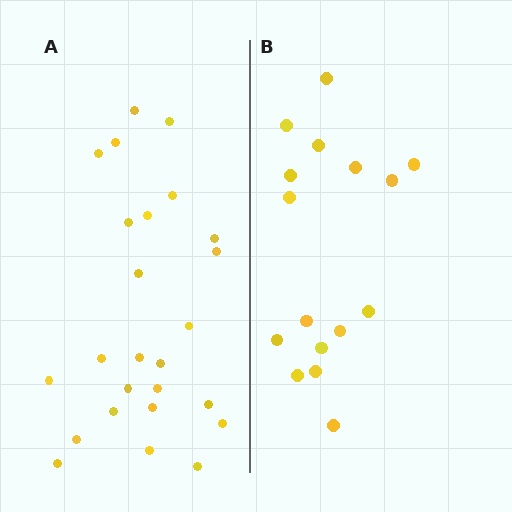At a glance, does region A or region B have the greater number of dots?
Region A (the left region) has more dots.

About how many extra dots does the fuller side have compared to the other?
Region A has roughly 8 or so more dots than region B.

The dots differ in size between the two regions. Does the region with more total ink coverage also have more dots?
No. Region B has more total ink coverage because its dots are larger, but region A actually contains more individual dots. Total area can be misleading — the number of items is what matters here.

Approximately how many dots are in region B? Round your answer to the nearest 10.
About 20 dots. (The exact count is 16, which rounds to 20.)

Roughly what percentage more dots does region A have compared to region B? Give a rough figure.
About 55% more.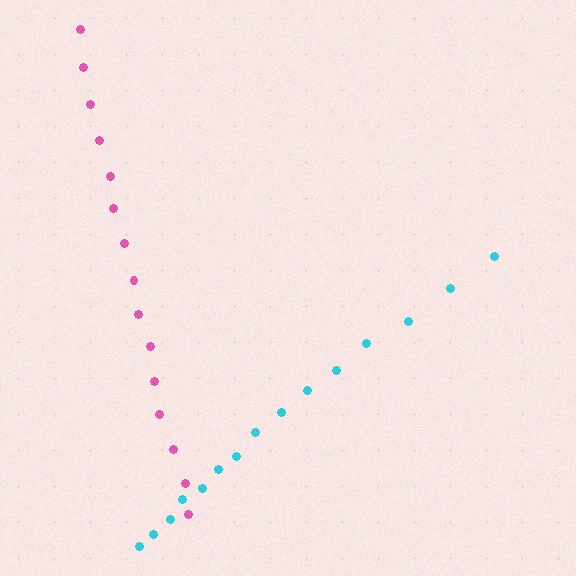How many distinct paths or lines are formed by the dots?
There are 2 distinct paths.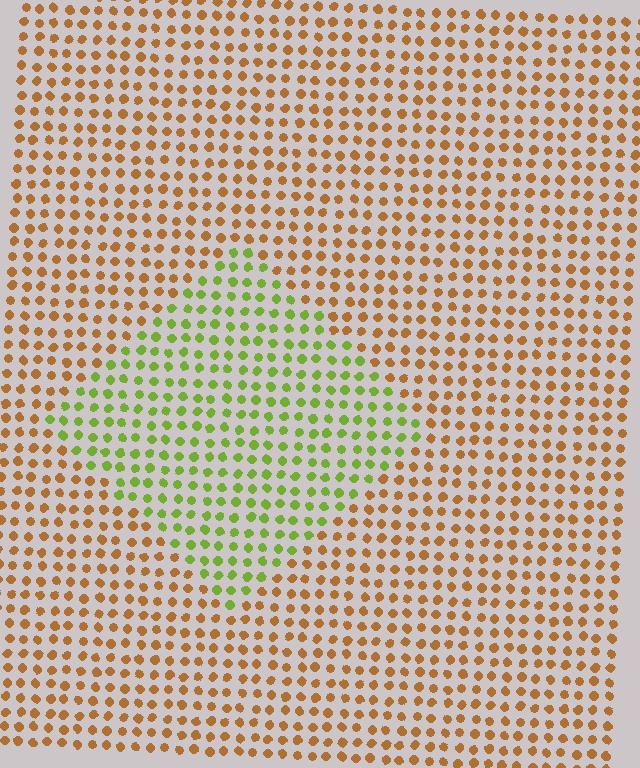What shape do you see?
I see a diamond.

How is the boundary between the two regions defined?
The boundary is defined purely by a slight shift in hue (about 60 degrees). Spacing, size, and orientation are identical on both sides.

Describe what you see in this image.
The image is filled with small brown elements in a uniform arrangement. A diamond-shaped region is visible where the elements are tinted to a slightly different hue, forming a subtle color boundary.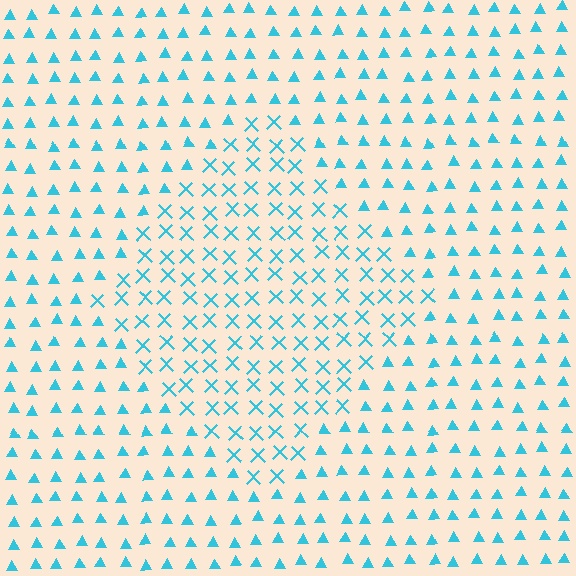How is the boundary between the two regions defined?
The boundary is defined by a change in element shape: X marks inside vs. triangles outside. All elements share the same color and spacing.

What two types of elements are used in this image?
The image uses X marks inside the diamond region and triangles outside it.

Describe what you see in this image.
The image is filled with small cyan elements arranged in a uniform grid. A diamond-shaped region contains X marks, while the surrounding area contains triangles. The boundary is defined purely by the change in element shape.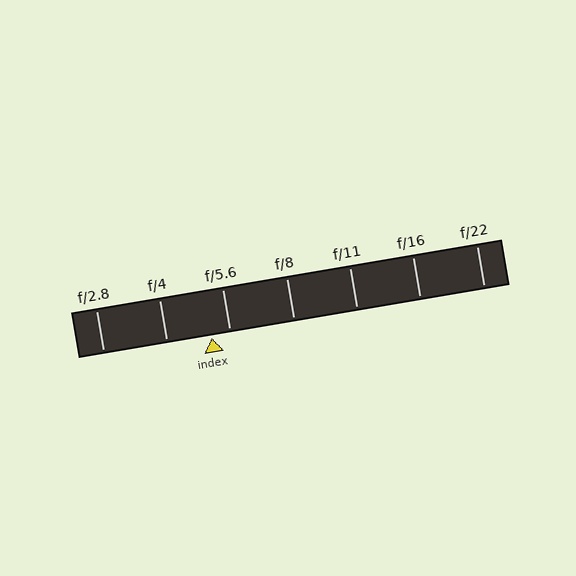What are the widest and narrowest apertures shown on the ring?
The widest aperture shown is f/2.8 and the narrowest is f/22.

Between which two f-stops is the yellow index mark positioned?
The index mark is between f/4 and f/5.6.